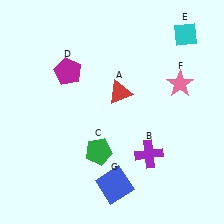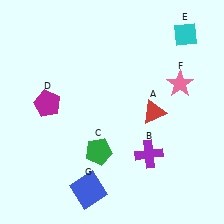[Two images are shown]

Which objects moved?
The objects that moved are: the red triangle (A), the magenta pentagon (D), the blue square (G).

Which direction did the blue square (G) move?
The blue square (G) moved left.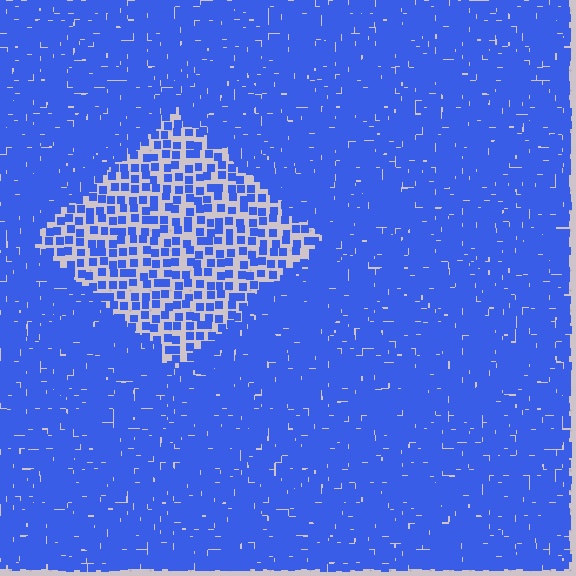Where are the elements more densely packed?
The elements are more densely packed outside the diamond boundary.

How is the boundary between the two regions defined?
The boundary is defined by a change in element density (approximately 2.6x ratio). All elements are the same color, size, and shape.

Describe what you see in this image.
The image contains small blue elements arranged at two different densities. A diamond-shaped region is visible where the elements are less densely packed than the surrounding area.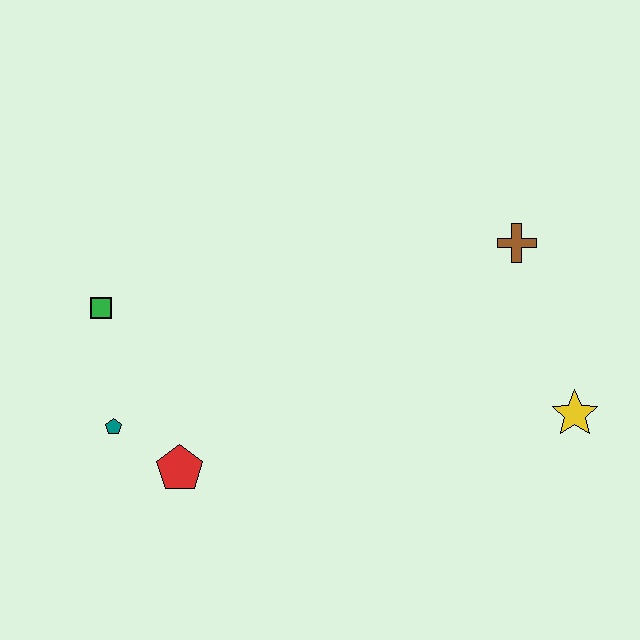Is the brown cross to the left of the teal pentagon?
No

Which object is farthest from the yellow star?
The green square is farthest from the yellow star.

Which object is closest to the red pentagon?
The teal pentagon is closest to the red pentagon.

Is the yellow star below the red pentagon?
No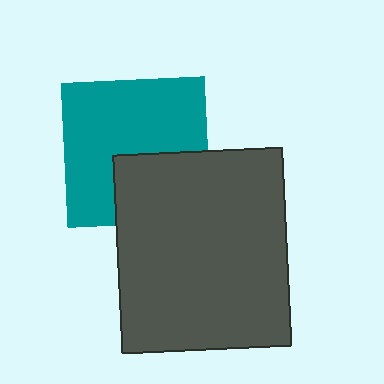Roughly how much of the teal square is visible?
Most of it is visible (roughly 68%).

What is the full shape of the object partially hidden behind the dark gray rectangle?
The partially hidden object is a teal square.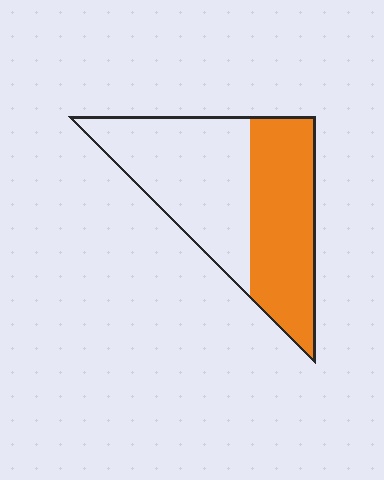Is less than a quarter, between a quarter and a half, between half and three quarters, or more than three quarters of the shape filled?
Between a quarter and a half.